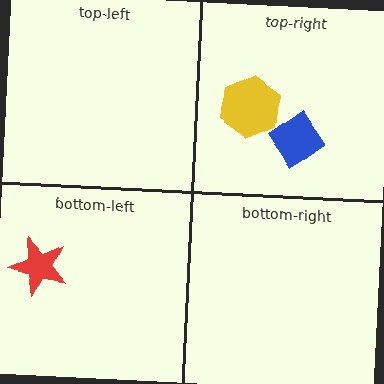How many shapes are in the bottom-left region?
1.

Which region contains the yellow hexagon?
The top-right region.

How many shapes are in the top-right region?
2.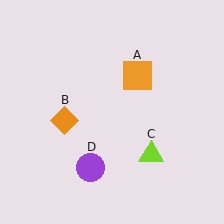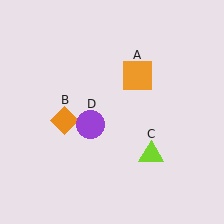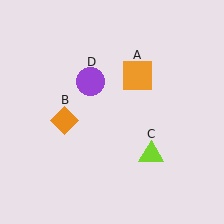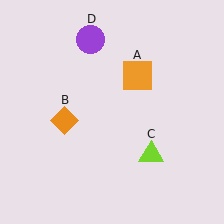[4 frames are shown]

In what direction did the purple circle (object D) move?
The purple circle (object D) moved up.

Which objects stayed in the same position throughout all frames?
Orange square (object A) and orange diamond (object B) and lime triangle (object C) remained stationary.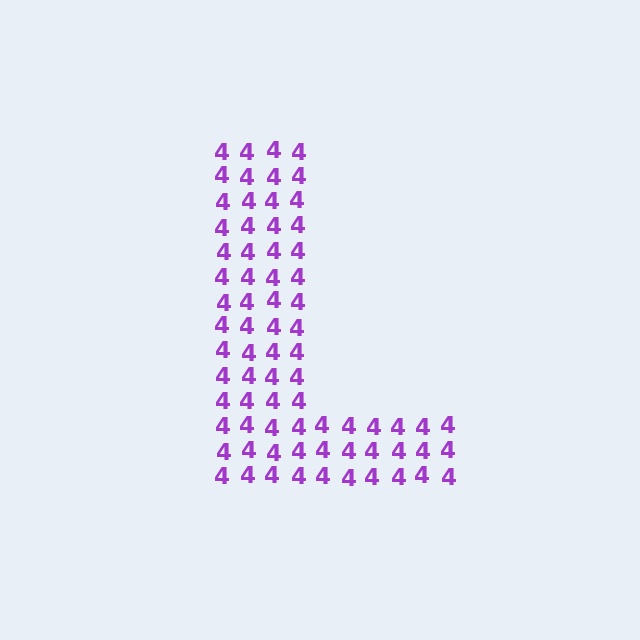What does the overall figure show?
The overall figure shows the letter L.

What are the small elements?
The small elements are digit 4's.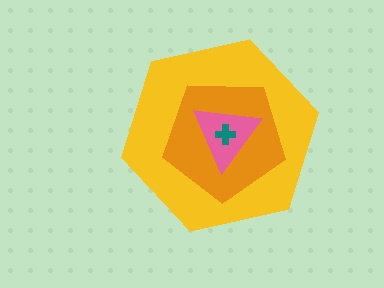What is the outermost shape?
The yellow hexagon.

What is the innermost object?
The teal cross.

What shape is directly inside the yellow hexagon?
The orange pentagon.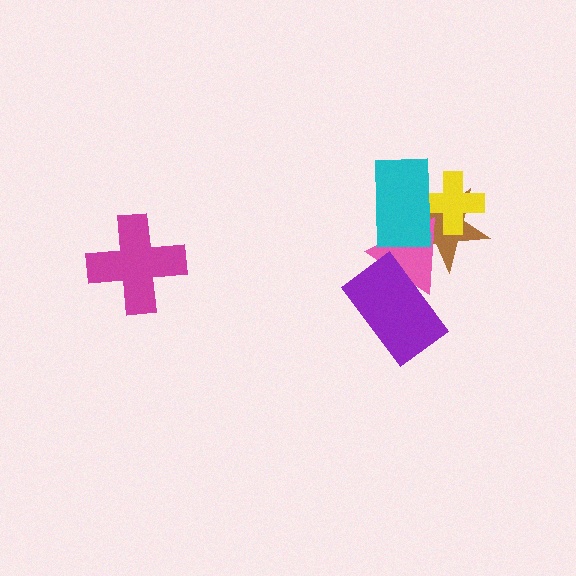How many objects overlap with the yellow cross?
3 objects overlap with the yellow cross.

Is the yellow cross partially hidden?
Yes, it is partially covered by another shape.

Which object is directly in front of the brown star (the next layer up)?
The pink triangle is directly in front of the brown star.